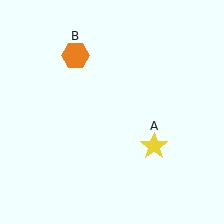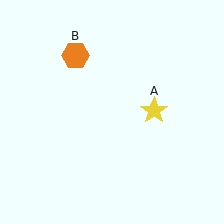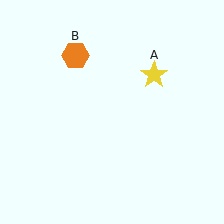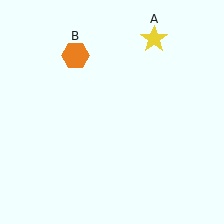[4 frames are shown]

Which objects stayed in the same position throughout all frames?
Orange hexagon (object B) remained stationary.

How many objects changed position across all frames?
1 object changed position: yellow star (object A).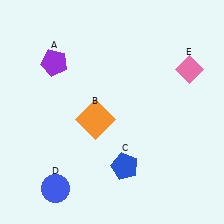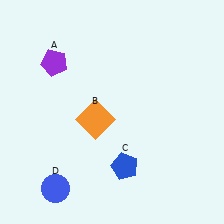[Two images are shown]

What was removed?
The pink diamond (E) was removed in Image 2.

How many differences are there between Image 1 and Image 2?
There is 1 difference between the two images.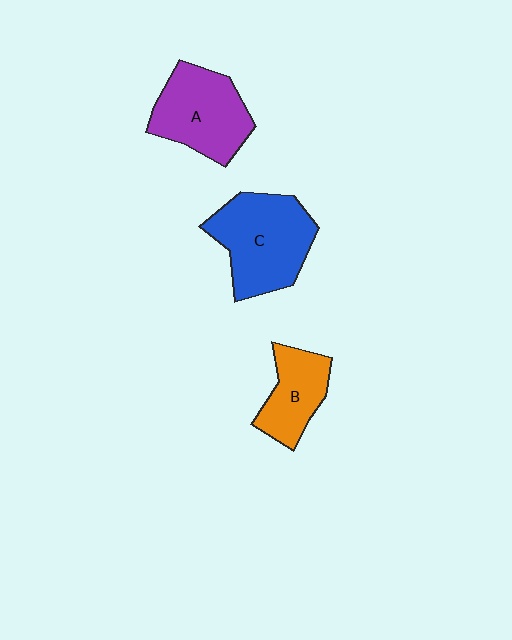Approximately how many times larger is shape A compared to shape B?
Approximately 1.4 times.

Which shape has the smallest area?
Shape B (orange).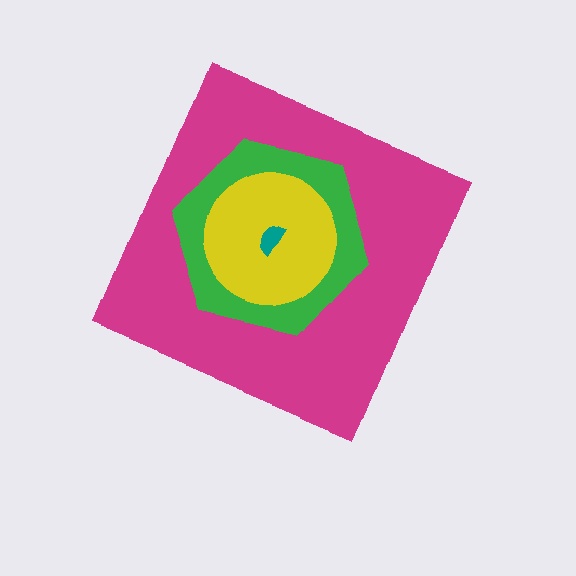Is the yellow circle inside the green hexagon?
Yes.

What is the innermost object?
The teal semicircle.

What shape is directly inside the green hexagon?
The yellow circle.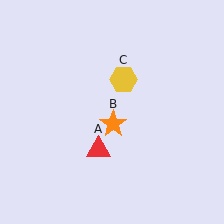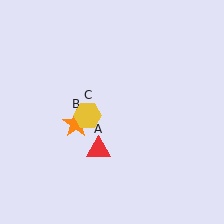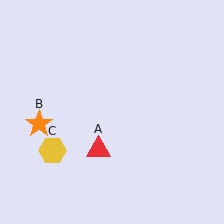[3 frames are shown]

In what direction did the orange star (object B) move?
The orange star (object B) moved left.